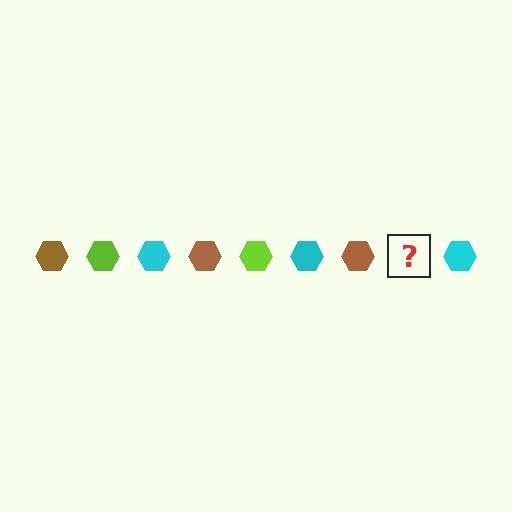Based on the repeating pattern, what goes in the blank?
The blank should be a lime hexagon.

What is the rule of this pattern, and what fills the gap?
The rule is that the pattern cycles through brown, lime, cyan hexagons. The gap should be filled with a lime hexagon.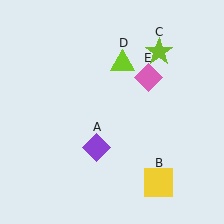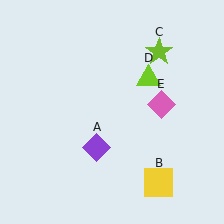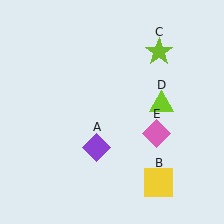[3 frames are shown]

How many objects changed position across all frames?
2 objects changed position: lime triangle (object D), pink diamond (object E).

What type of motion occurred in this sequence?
The lime triangle (object D), pink diamond (object E) rotated clockwise around the center of the scene.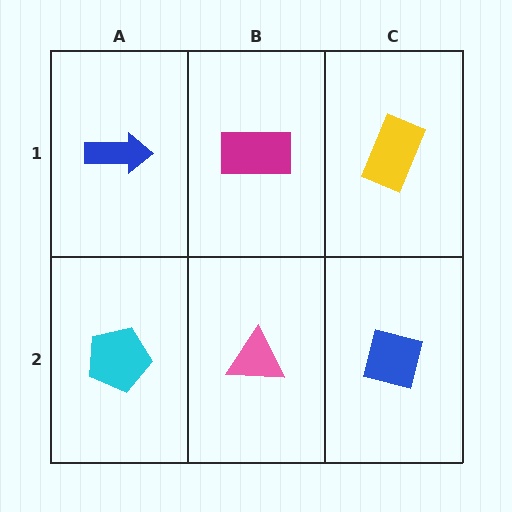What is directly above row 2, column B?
A magenta rectangle.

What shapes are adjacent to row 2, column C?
A yellow rectangle (row 1, column C), a pink triangle (row 2, column B).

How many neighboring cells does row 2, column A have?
2.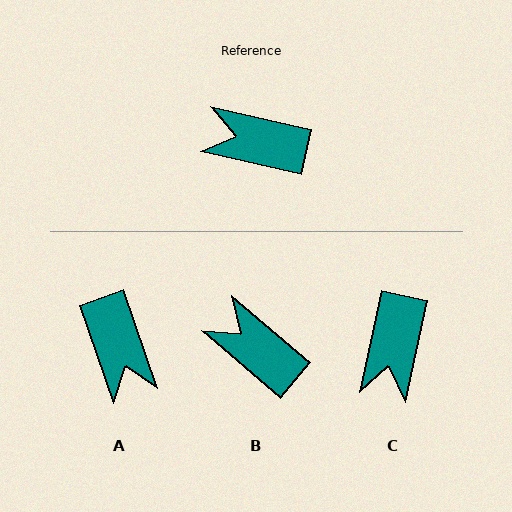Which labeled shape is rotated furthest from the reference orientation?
A, about 122 degrees away.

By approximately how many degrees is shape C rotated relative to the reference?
Approximately 91 degrees counter-clockwise.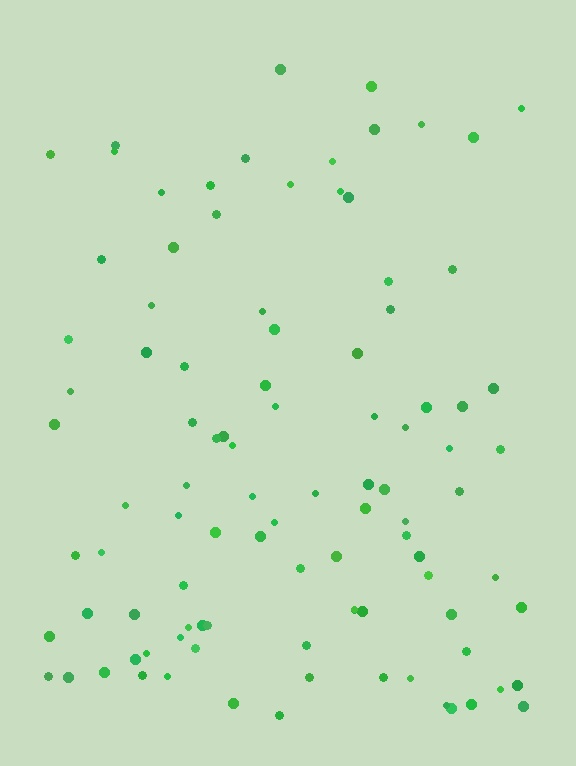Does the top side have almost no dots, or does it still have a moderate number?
Still a moderate number, just noticeably fewer than the bottom.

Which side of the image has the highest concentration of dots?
The bottom.